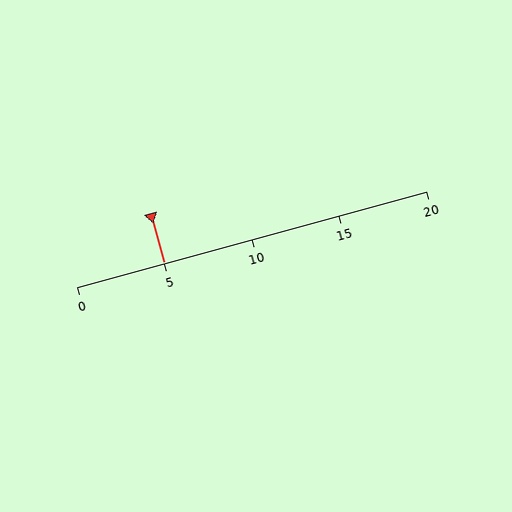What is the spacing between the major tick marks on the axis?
The major ticks are spaced 5 apart.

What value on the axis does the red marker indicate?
The marker indicates approximately 5.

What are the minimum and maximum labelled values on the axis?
The axis runs from 0 to 20.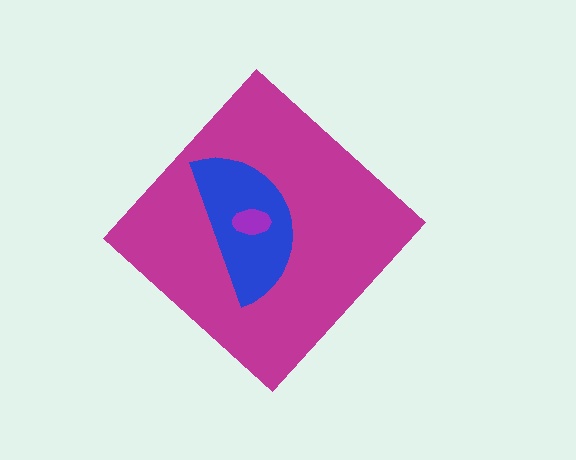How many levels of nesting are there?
3.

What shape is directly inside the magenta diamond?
The blue semicircle.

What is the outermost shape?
The magenta diamond.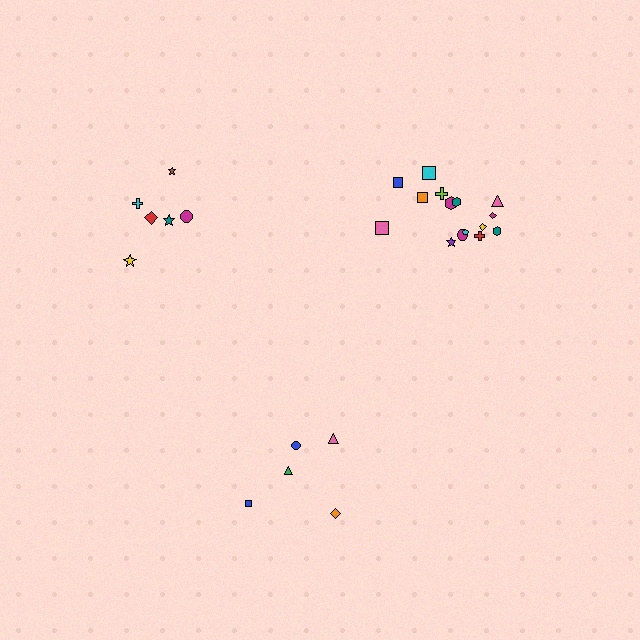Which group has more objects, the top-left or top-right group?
The top-right group.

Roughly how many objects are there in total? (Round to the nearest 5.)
Roughly 25 objects in total.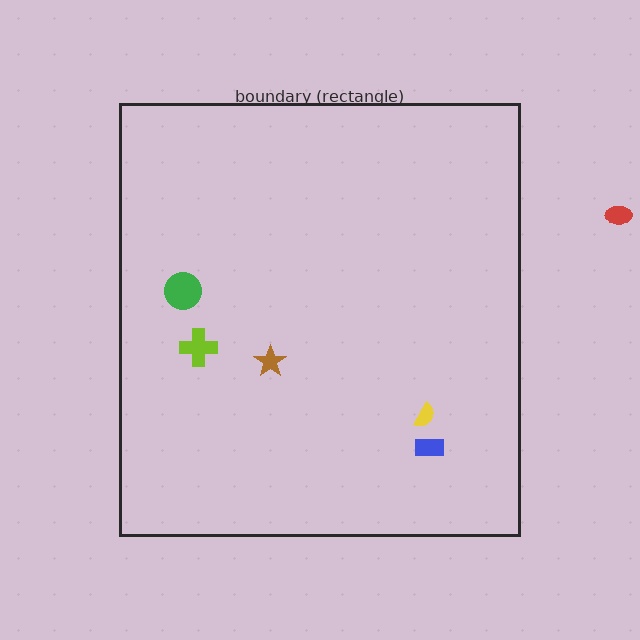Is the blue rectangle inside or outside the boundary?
Inside.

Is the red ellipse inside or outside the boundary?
Outside.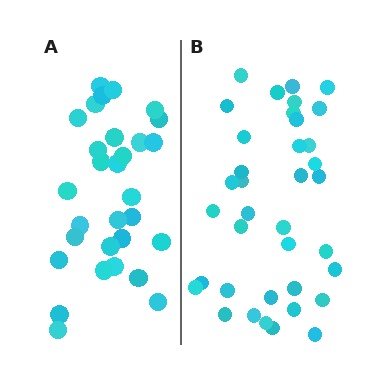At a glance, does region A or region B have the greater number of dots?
Region B (the right region) has more dots.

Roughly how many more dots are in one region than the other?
Region B has roughly 8 or so more dots than region A.